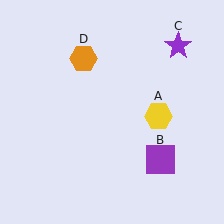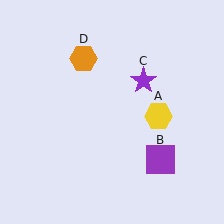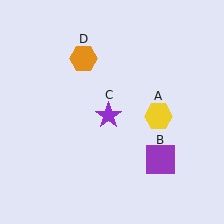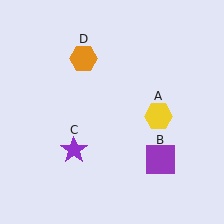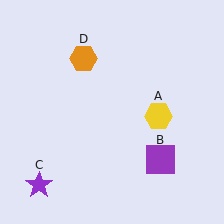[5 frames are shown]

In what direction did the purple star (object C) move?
The purple star (object C) moved down and to the left.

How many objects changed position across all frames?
1 object changed position: purple star (object C).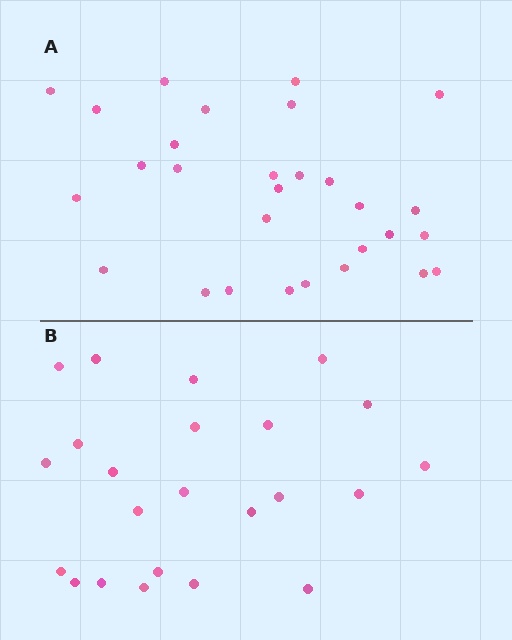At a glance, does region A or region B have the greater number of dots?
Region A (the top region) has more dots.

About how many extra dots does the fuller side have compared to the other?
Region A has about 6 more dots than region B.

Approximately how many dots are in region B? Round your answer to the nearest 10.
About 20 dots. (The exact count is 23, which rounds to 20.)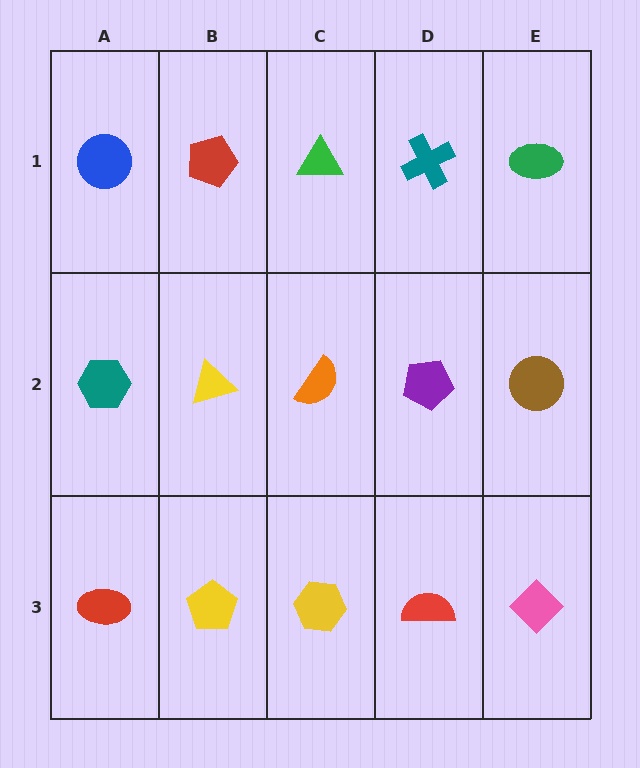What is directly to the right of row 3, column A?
A yellow pentagon.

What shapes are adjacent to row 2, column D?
A teal cross (row 1, column D), a red semicircle (row 3, column D), an orange semicircle (row 2, column C), a brown circle (row 2, column E).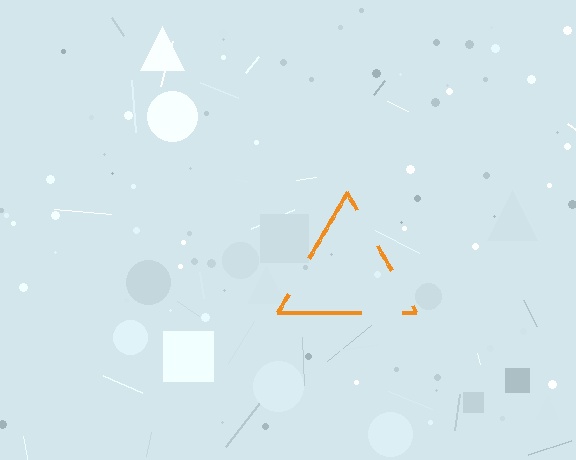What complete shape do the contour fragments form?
The contour fragments form a triangle.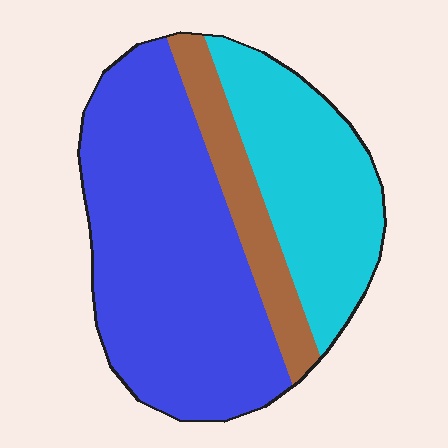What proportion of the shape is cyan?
Cyan takes up about one third (1/3) of the shape.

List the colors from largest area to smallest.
From largest to smallest: blue, cyan, brown.